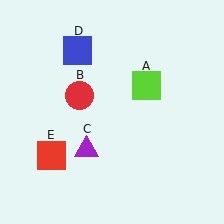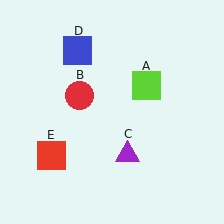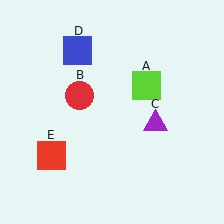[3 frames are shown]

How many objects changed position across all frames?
1 object changed position: purple triangle (object C).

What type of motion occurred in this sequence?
The purple triangle (object C) rotated counterclockwise around the center of the scene.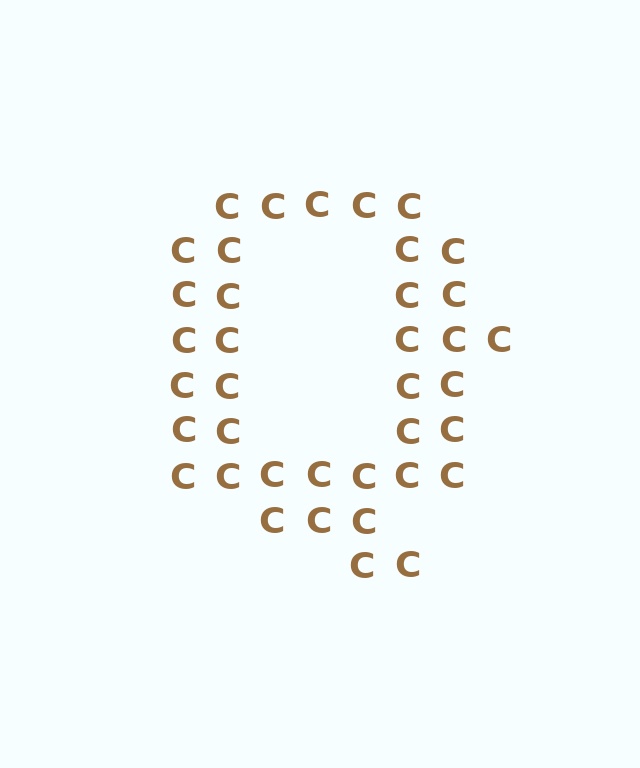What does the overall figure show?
The overall figure shows the letter Q.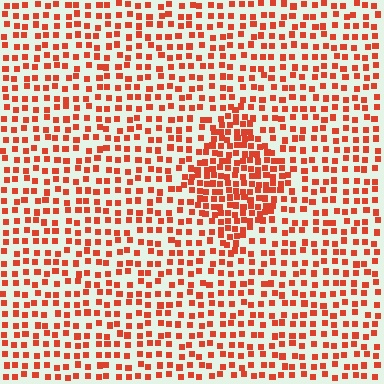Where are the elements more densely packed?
The elements are more densely packed inside the diamond boundary.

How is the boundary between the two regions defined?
The boundary is defined by a change in element density (approximately 1.9x ratio). All elements are the same color, size, and shape.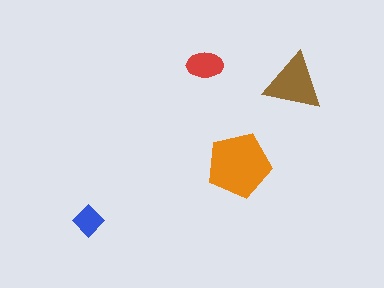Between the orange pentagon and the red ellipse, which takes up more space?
The orange pentagon.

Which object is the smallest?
The blue diamond.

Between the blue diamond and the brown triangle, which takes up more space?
The brown triangle.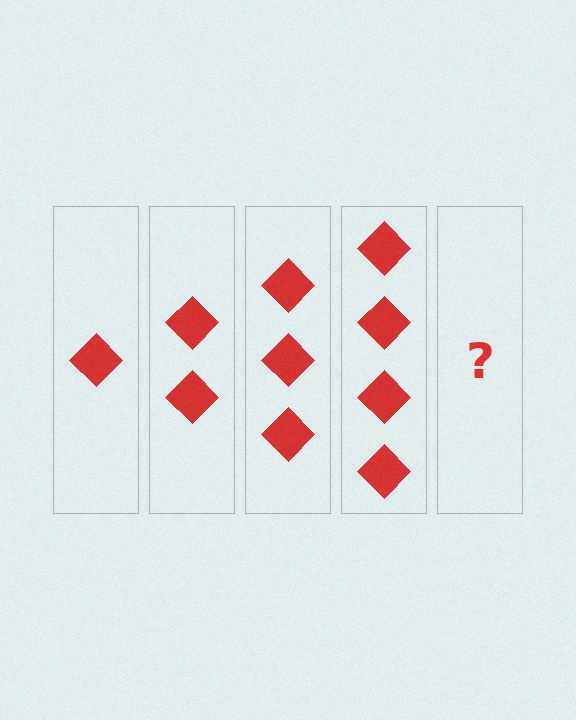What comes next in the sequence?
The next element should be 5 diamonds.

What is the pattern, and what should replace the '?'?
The pattern is that each step adds one more diamond. The '?' should be 5 diamonds.